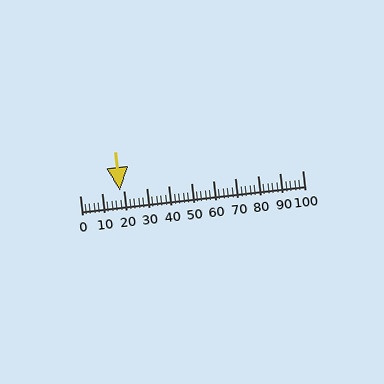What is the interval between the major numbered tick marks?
The major tick marks are spaced 10 units apart.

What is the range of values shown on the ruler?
The ruler shows values from 0 to 100.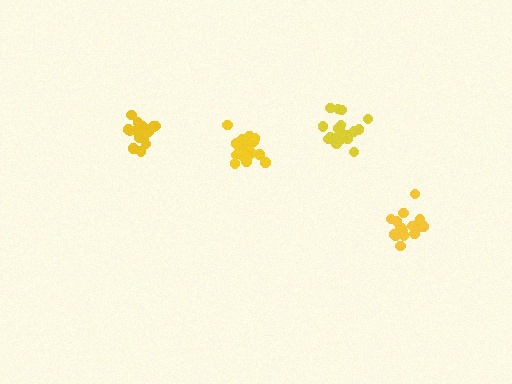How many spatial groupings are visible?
There are 4 spatial groupings.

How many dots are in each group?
Group 1: 18 dots, Group 2: 19 dots, Group 3: 19 dots, Group 4: 17 dots (73 total).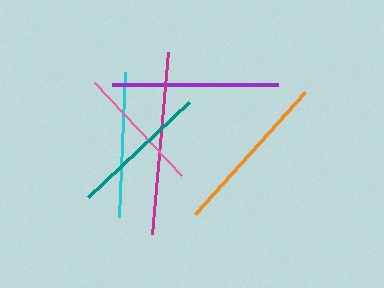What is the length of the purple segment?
The purple segment is approximately 166 pixels long.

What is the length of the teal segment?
The teal segment is approximately 139 pixels long.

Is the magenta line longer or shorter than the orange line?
The magenta line is longer than the orange line.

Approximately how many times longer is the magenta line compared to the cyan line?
The magenta line is approximately 1.3 times the length of the cyan line.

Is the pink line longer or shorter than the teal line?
The teal line is longer than the pink line.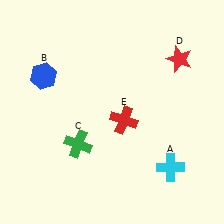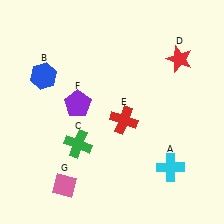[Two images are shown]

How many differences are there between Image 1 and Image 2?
There are 2 differences between the two images.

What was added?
A purple pentagon (F), a pink diamond (G) were added in Image 2.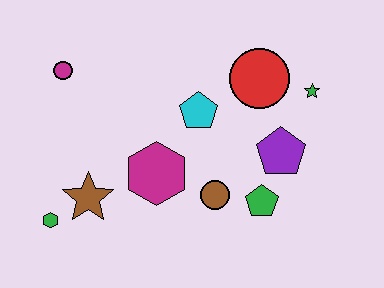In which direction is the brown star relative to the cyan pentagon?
The brown star is to the left of the cyan pentagon.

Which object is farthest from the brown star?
The green star is farthest from the brown star.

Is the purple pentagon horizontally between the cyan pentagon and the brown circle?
No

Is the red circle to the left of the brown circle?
No